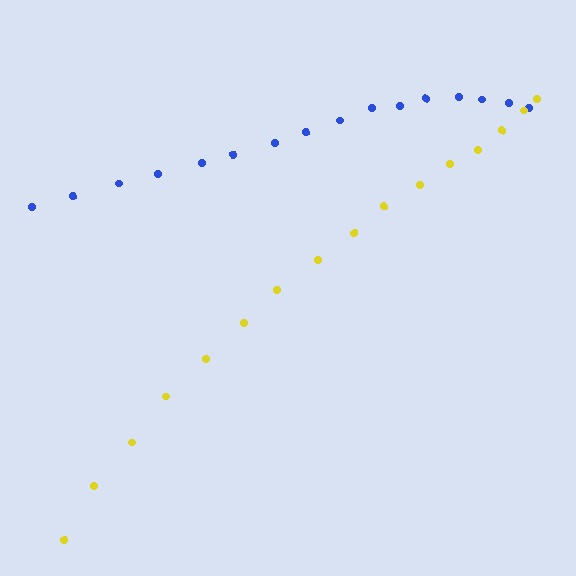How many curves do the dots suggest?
There are 2 distinct paths.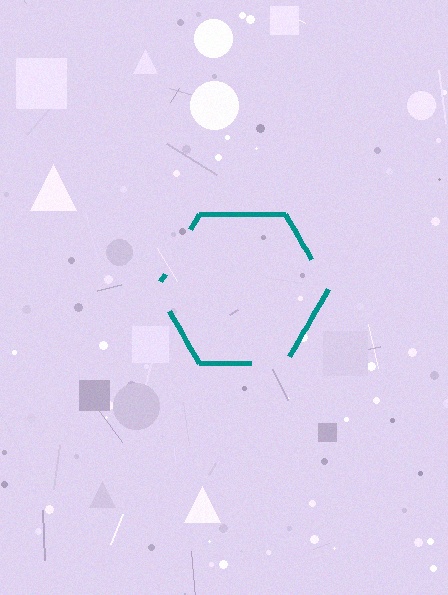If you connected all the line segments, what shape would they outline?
They would outline a hexagon.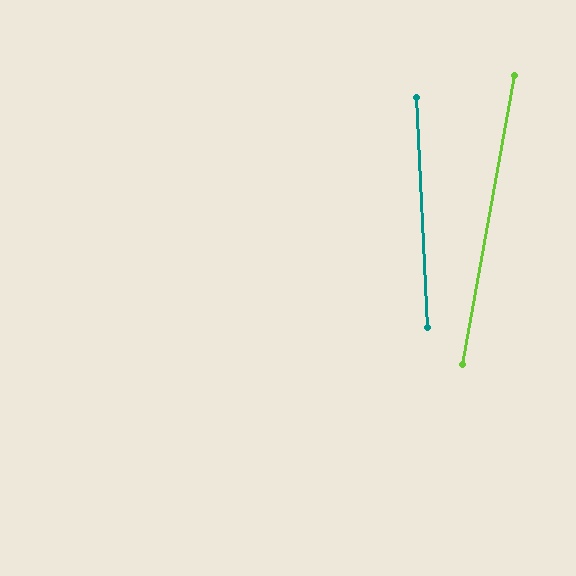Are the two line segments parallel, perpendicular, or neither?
Neither parallel nor perpendicular — they differ by about 13°.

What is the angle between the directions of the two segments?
Approximately 13 degrees.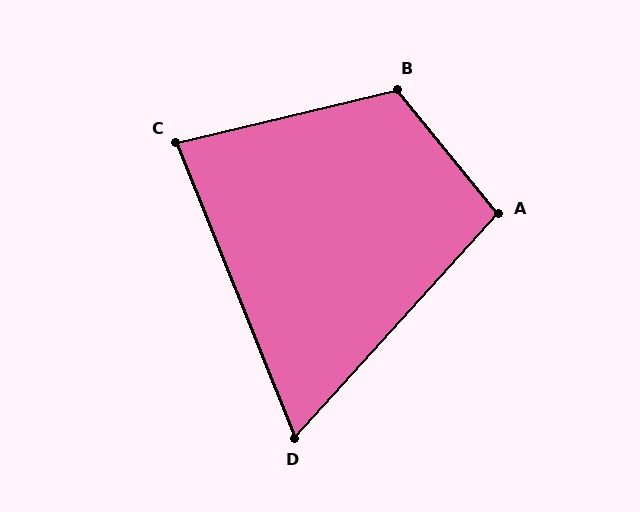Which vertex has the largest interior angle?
B, at approximately 116 degrees.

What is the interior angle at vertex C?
Approximately 81 degrees (acute).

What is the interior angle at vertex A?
Approximately 99 degrees (obtuse).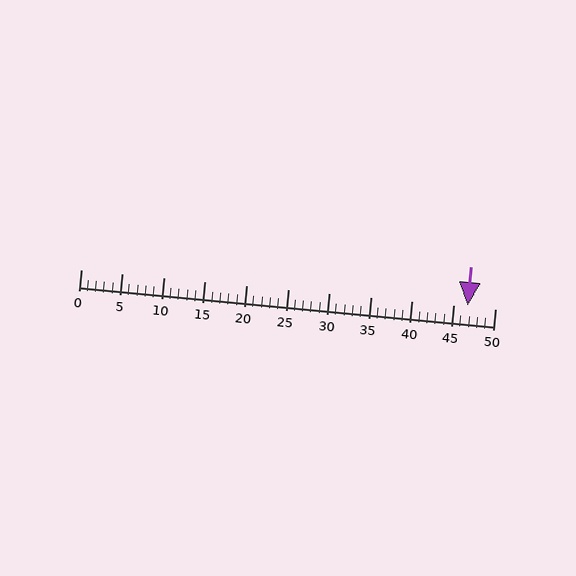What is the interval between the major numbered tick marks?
The major tick marks are spaced 5 units apart.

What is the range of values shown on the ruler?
The ruler shows values from 0 to 50.